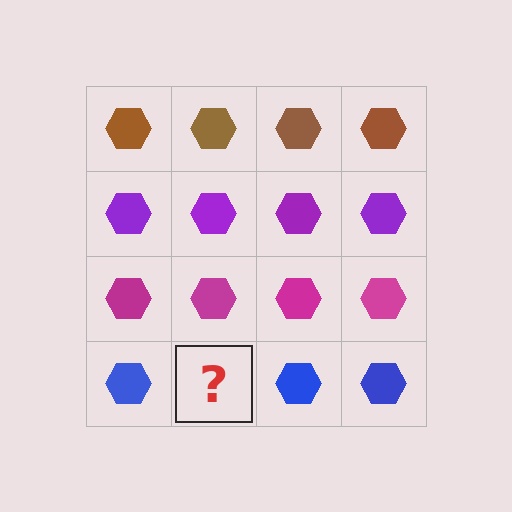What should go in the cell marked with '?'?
The missing cell should contain a blue hexagon.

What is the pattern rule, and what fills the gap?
The rule is that each row has a consistent color. The gap should be filled with a blue hexagon.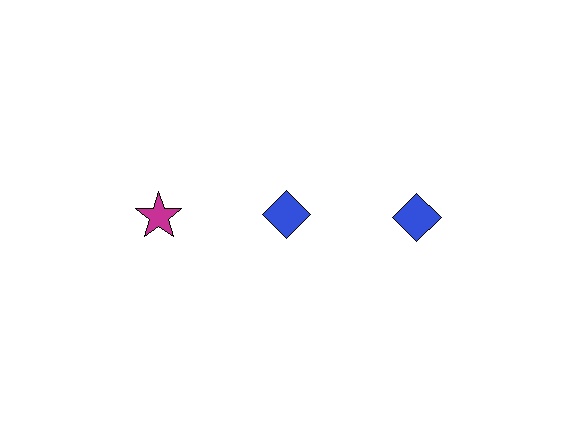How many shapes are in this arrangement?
There are 3 shapes arranged in a grid pattern.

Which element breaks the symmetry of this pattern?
The magenta star in the top row, leftmost column breaks the symmetry. All other shapes are blue diamonds.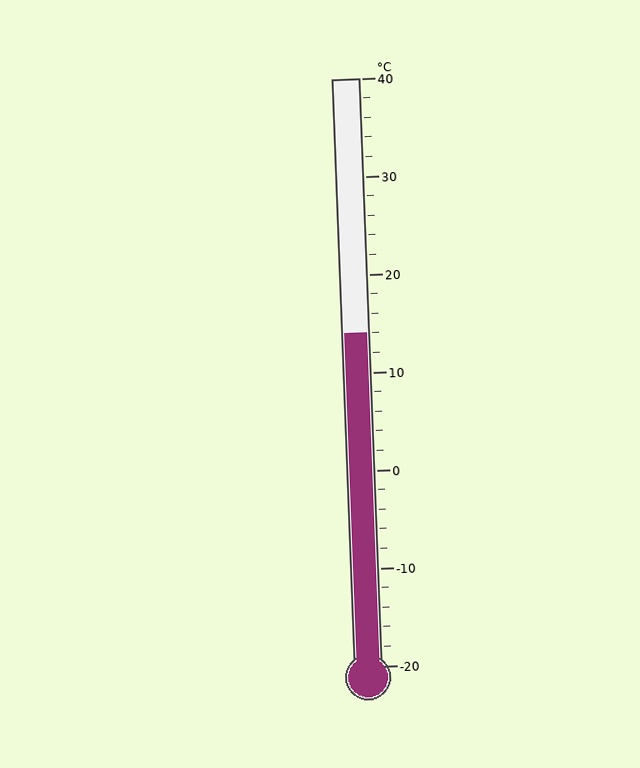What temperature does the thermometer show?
The thermometer shows approximately 14°C.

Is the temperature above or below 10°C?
The temperature is above 10°C.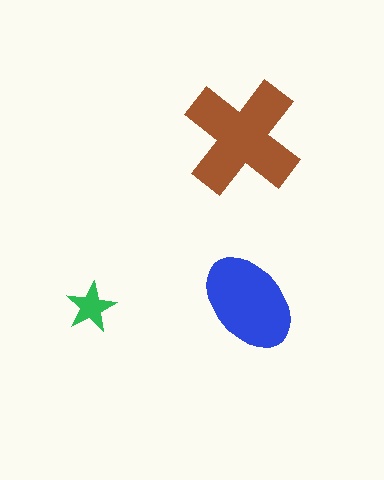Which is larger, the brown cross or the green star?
The brown cross.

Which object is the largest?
The brown cross.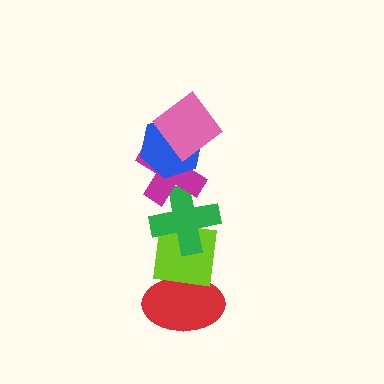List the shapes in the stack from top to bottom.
From top to bottom: the pink diamond, the blue hexagon, the magenta cross, the green cross, the lime square, the red ellipse.